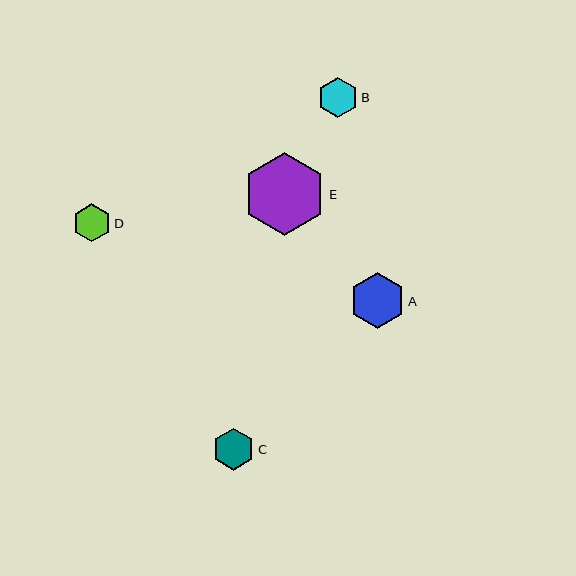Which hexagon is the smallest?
Hexagon D is the smallest with a size of approximately 38 pixels.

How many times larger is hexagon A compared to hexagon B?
Hexagon A is approximately 1.4 times the size of hexagon B.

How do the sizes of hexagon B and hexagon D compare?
Hexagon B and hexagon D are approximately the same size.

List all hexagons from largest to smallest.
From largest to smallest: E, A, C, B, D.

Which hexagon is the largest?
Hexagon E is the largest with a size of approximately 82 pixels.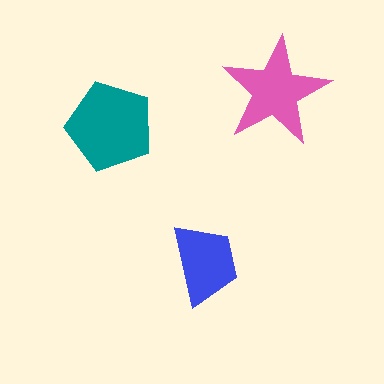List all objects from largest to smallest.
The teal pentagon, the pink star, the blue trapezoid.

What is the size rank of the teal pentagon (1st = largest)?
1st.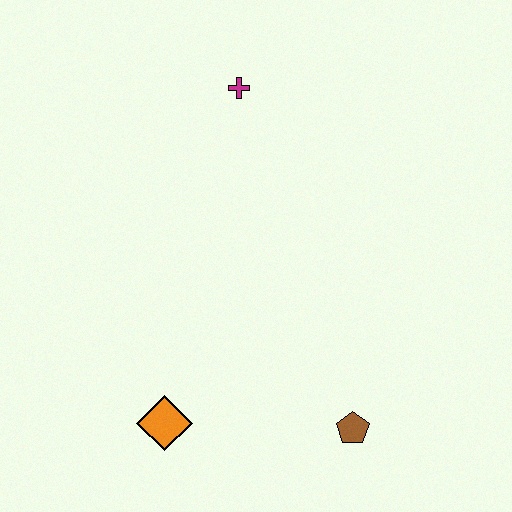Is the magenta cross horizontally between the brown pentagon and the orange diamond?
Yes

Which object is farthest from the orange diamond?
The magenta cross is farthest from the orange diamond.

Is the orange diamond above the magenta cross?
No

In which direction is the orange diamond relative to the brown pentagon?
The orange diamond is to the left of the brown pentagon.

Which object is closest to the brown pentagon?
The orange diamond is closest to the brown pentagon.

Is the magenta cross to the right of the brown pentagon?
No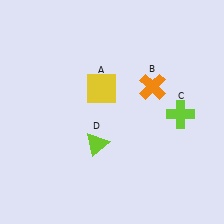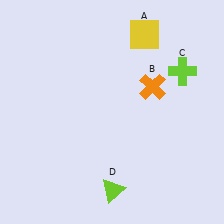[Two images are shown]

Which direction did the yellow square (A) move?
The yellow square (A) moved up.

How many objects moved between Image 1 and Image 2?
3 objects moved between the two images.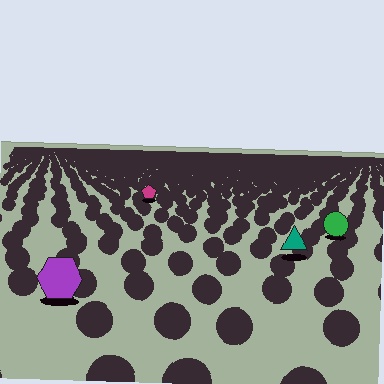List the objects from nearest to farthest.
From nearest to farthest: the purple hexagon, the teal triangle, the green circle, the magenta pentagon.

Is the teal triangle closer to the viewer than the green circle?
Yes. The teal triangle is closer — you can tell from the texture gradient: the ground texture is coarser near it.